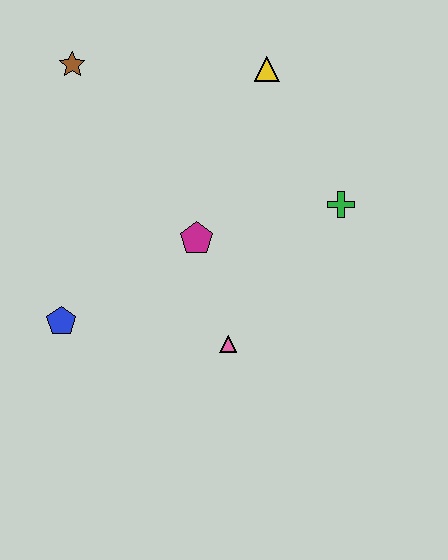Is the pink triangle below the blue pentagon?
Yes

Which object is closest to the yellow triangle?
The green cross is closest to the yellow triangle.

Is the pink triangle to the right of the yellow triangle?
No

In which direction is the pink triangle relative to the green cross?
The pink triangle is below the green cross.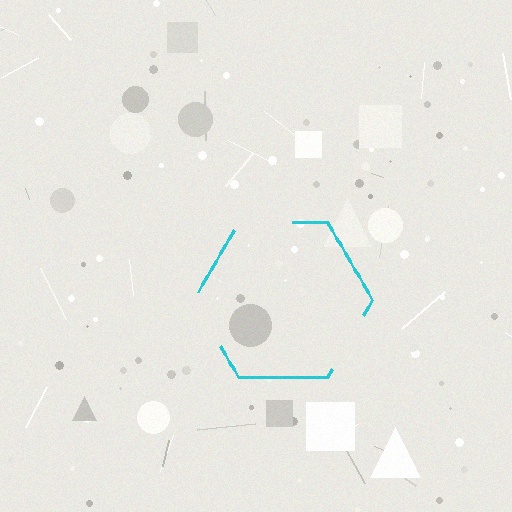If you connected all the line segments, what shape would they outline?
They would outline a hexagon.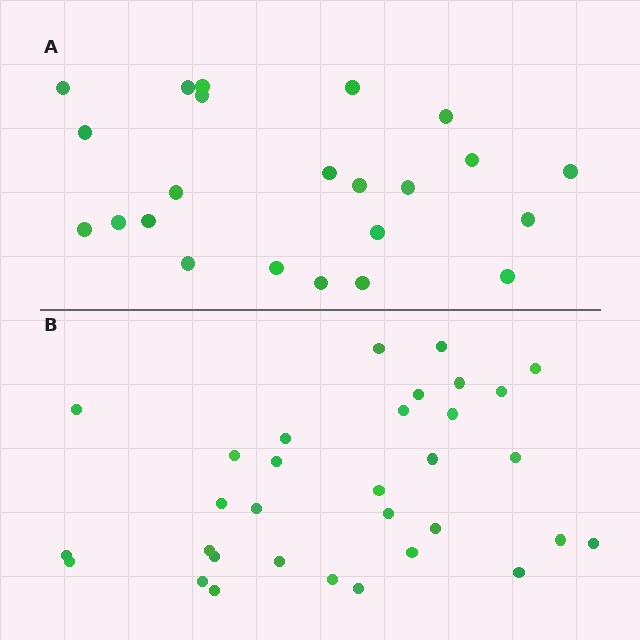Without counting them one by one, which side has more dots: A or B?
Region B (the bottom region) has more dots.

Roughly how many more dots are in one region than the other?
Region B has roughly 8 or so more dots than region A.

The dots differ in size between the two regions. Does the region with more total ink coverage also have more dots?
No. Region A has more total ink coverage because its dots are larger, but region B actually contains more individual dots. Total area can be misleading — the number of items is what matters here.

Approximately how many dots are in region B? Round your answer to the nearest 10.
About 30 dots. (The exact count is 32, which rounds to 30.)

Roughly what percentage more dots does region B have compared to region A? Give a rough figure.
About 40% more.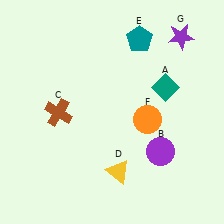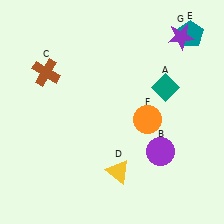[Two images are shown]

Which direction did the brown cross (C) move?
The brown cross (C) moved up.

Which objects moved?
The objects that moved are: the brown cross (C), the teal pentagon (E).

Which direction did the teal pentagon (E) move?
The teal pentagon (E) moved right.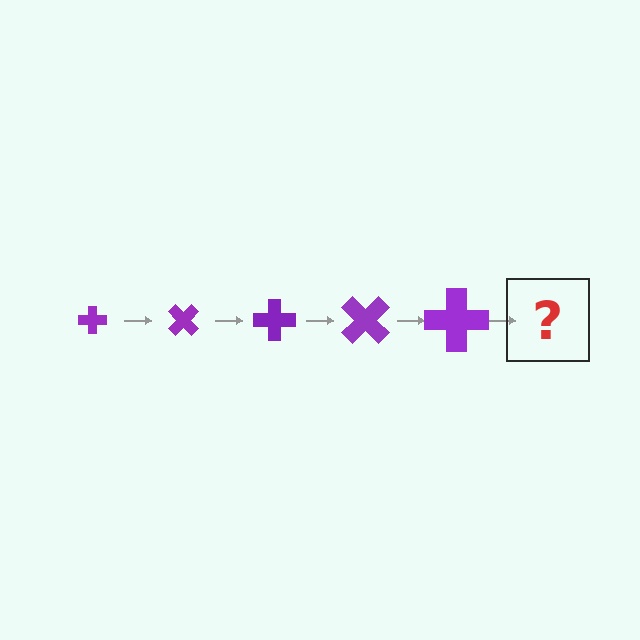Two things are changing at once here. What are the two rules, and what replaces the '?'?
The two rules are that the cross grows larger each step and it rotates 45 degrees each step. The '?' should be a cross, larger than the previous one and rotated 225 degrees from the start.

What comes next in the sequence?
The next element should be a cross, larger than the previous one and rotated 225 degrees from the start.